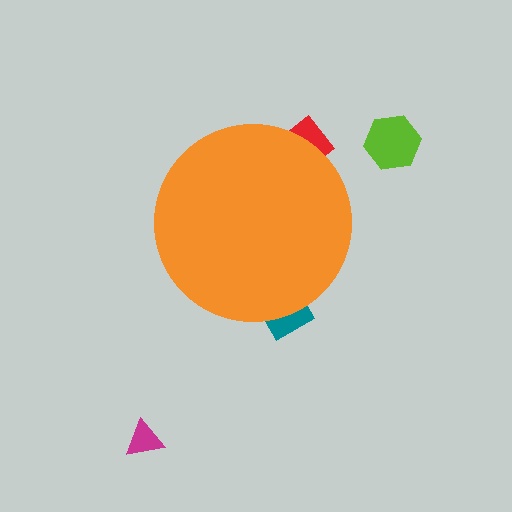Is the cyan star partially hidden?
Yes, the cyan star is partially hidden behind the orange circle.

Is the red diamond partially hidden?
Yes, the red diamond is partially hidden behind the orange circle.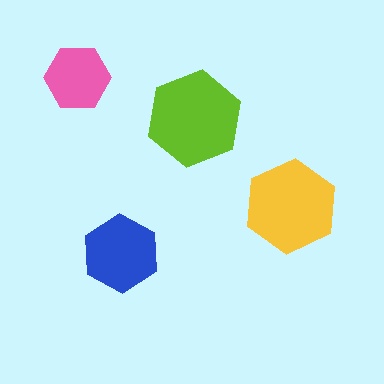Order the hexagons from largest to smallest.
the lime one, the yellow one, the blue one, the pink one.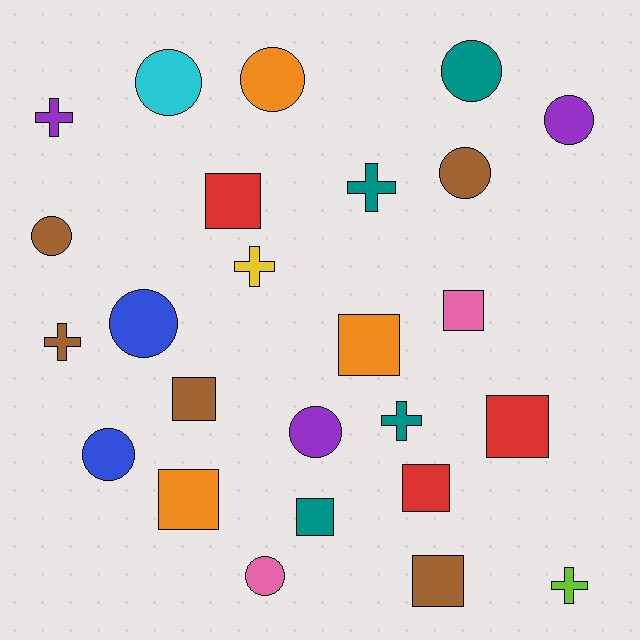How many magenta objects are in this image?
There are no magenta objects.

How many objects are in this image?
There are 25 objects.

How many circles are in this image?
There are 10 circles.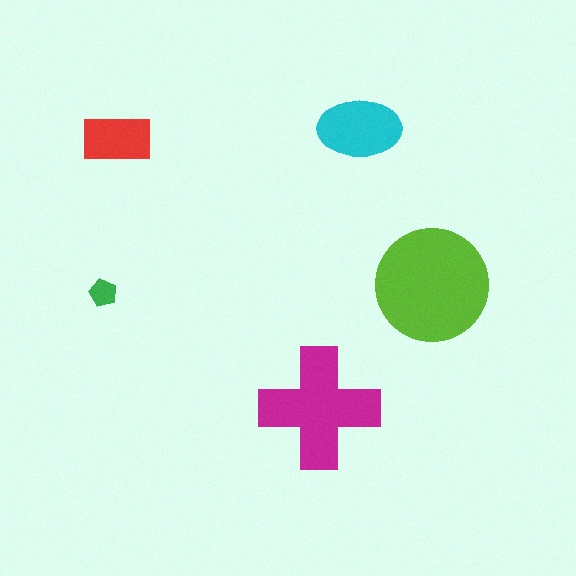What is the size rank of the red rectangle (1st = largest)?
4th.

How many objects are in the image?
There are 5 objects in the image.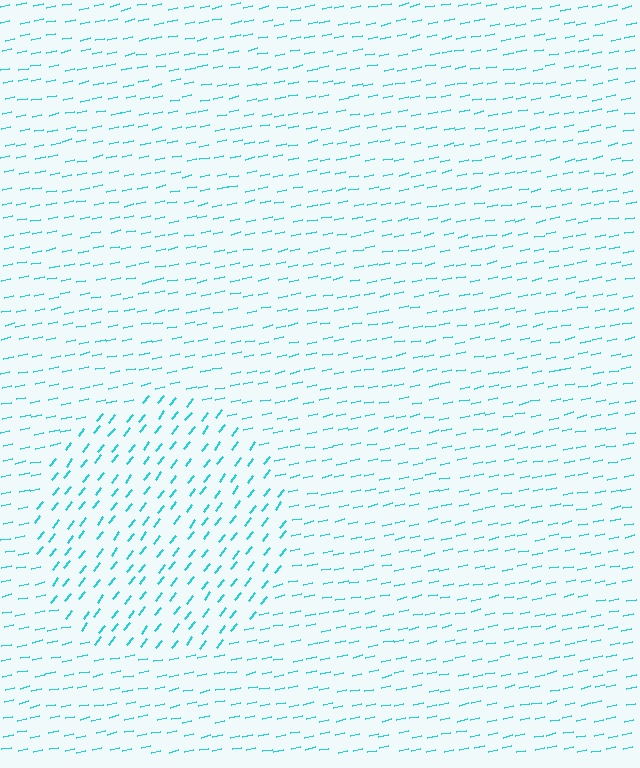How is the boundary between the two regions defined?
The boundary is defined purely by a change in line orientation (approximately 40 degrees difference). All lines are the same color and thickness.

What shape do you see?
I see a circle.